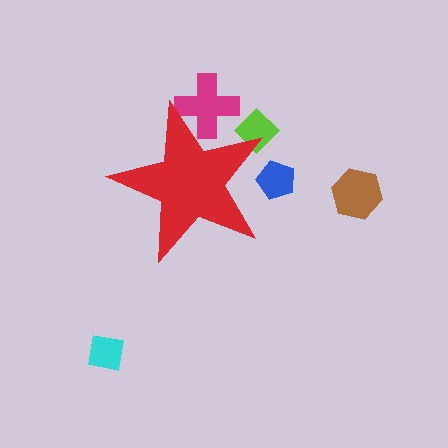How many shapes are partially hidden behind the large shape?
3 shapes are partially hidden.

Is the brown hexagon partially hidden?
No, the brown hexagon is fully visible.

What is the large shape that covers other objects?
A red star.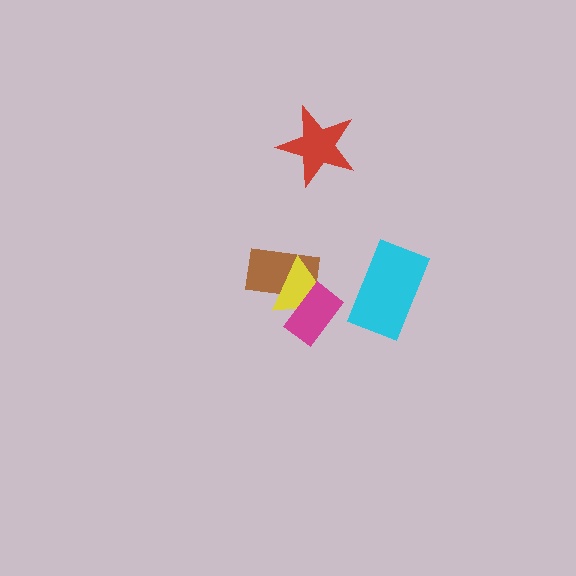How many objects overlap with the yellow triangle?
2 objects overlap with the yellow triangle.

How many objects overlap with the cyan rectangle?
0 objects overlap with the cyan rectangle.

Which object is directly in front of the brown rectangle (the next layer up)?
The yellow triangle is directly in front of the brown rectangle.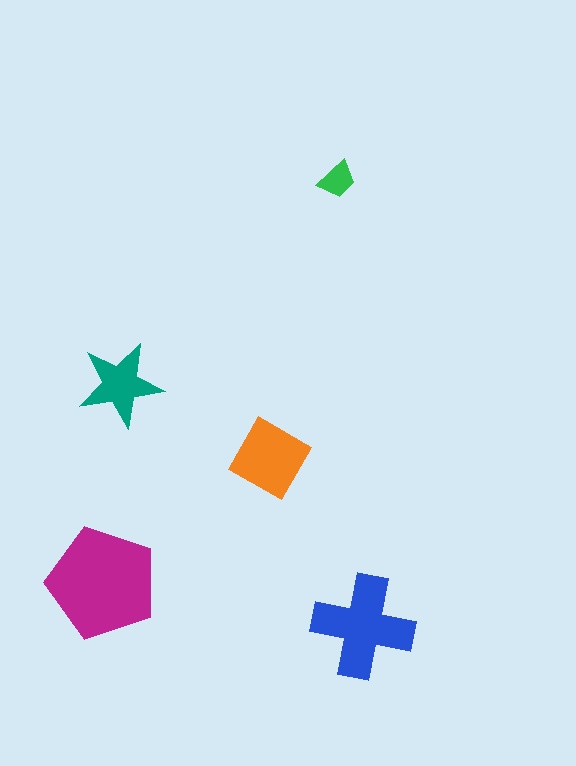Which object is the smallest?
The green trapezoid.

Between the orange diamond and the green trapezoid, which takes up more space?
The orange diamond.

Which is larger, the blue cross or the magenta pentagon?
The magenta pentagon.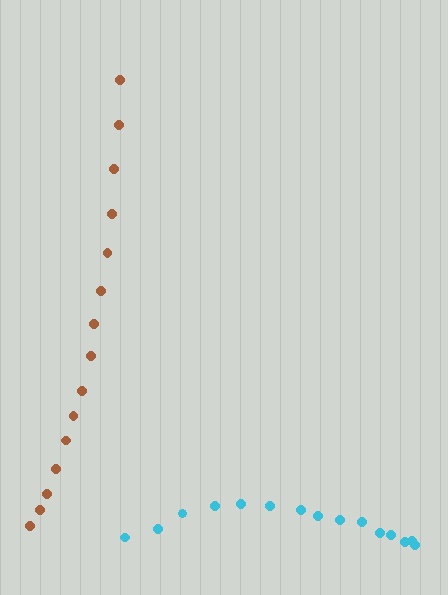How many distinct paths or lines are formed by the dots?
There are 2 distinct paths.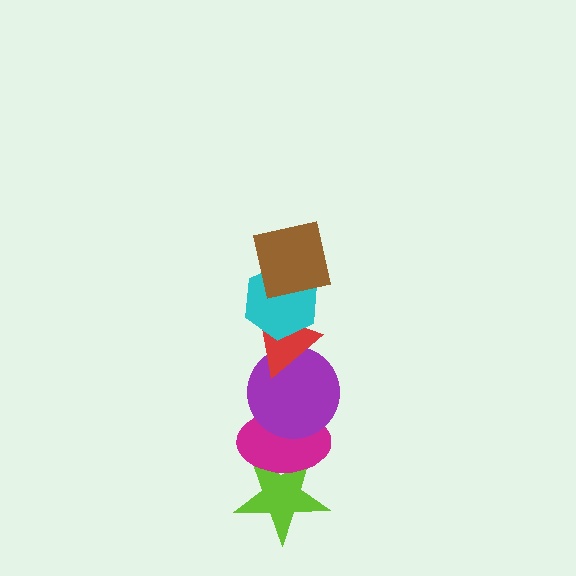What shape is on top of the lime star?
The magenta ellipse is on top of the lime star.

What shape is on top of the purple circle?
The red triangle is on top of the purple circle.